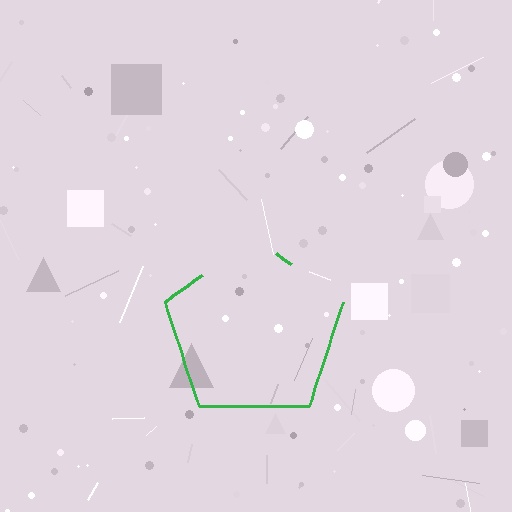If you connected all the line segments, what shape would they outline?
They would outline a pentagon.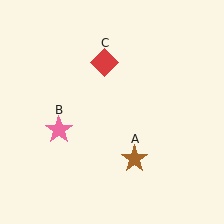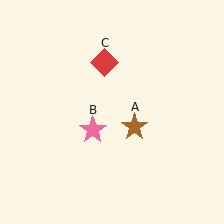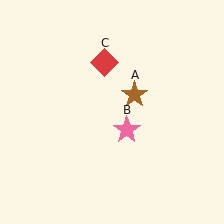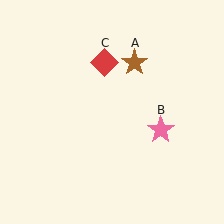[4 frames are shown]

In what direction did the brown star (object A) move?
The brown star (object A) moved up.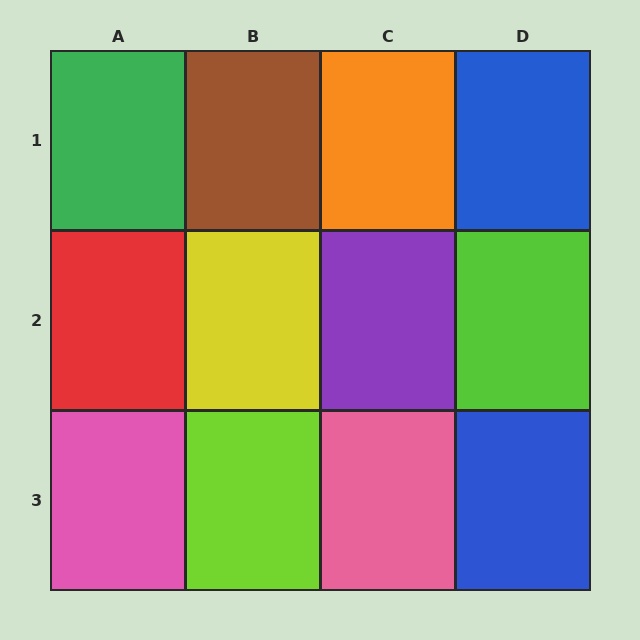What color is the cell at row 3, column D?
Blue.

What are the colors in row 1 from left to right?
Green, brown, orange, blue.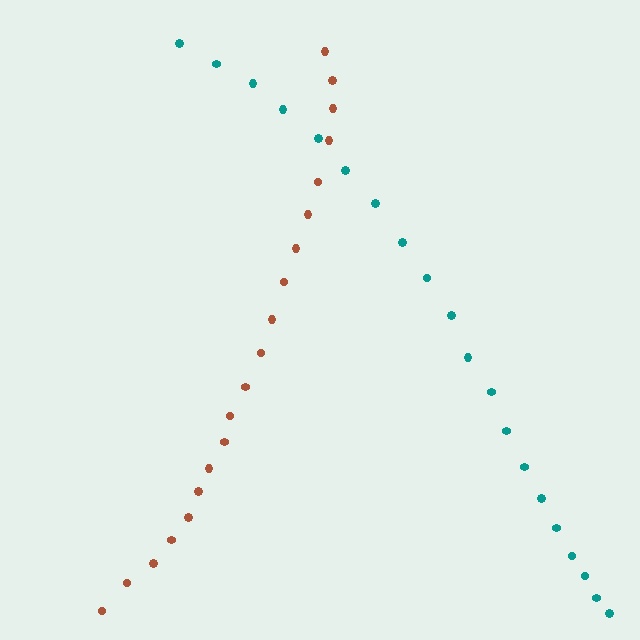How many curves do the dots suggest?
There are 2 distinct paths.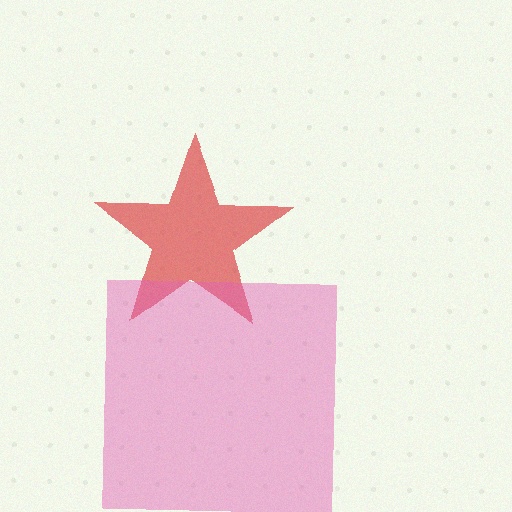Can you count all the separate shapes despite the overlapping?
Yes, there are 2 separate shapes.